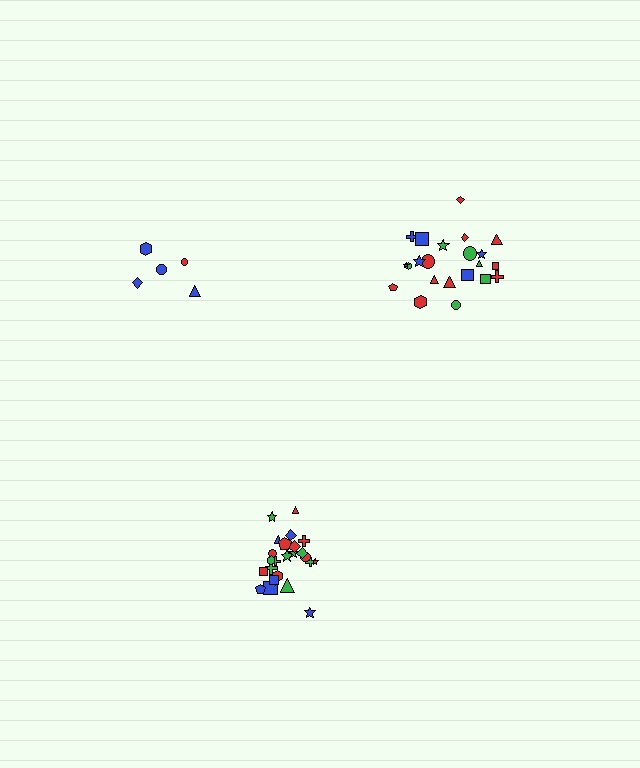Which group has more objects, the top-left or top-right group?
The top-right group.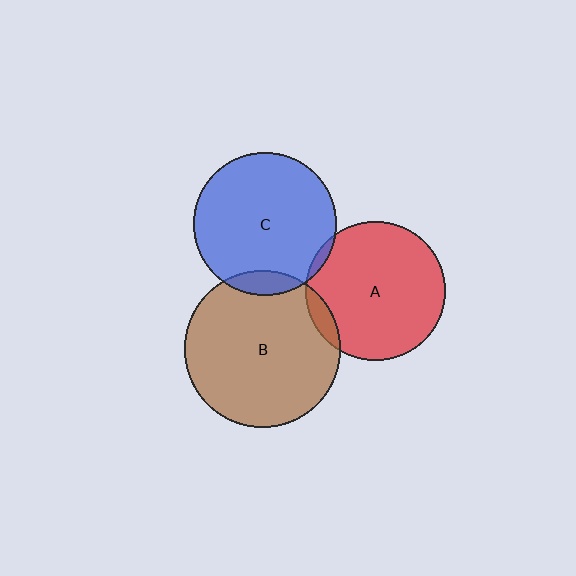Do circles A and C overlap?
Yes.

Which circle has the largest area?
Circle B (brown).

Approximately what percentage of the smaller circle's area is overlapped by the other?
Approximately 5%.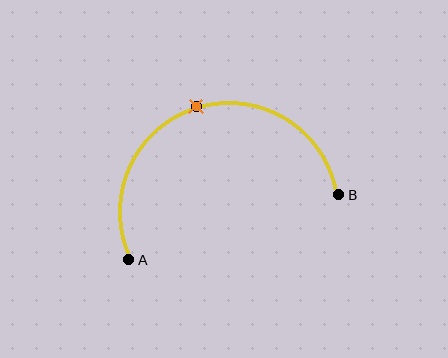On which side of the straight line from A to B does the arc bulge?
The arc bulges above the straight line connecting A and B.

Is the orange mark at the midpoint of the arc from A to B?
Yes. The orange mark lies on the arc at equal arc-length from both A and B — it is the arc midpoint.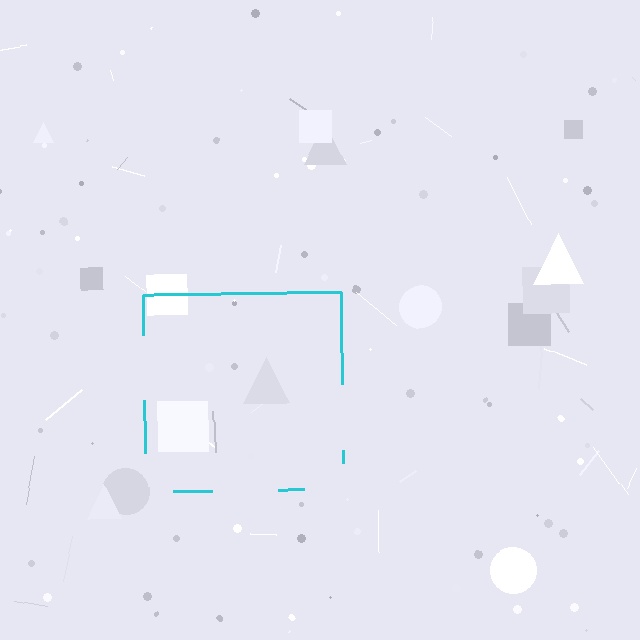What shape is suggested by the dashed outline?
The dashed outline suggests a square.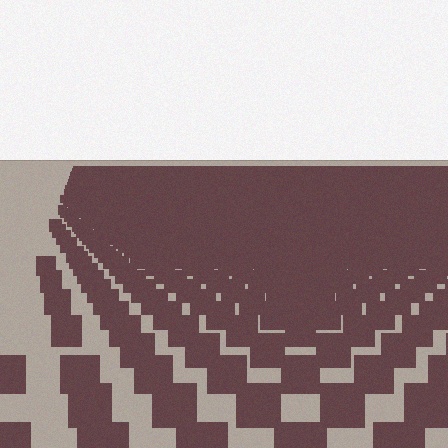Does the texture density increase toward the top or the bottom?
Density increases toward the top.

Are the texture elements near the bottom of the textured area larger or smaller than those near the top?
Larger. Near the bottom, elements are closer to the viewer and appear at a bigger on-screen size.